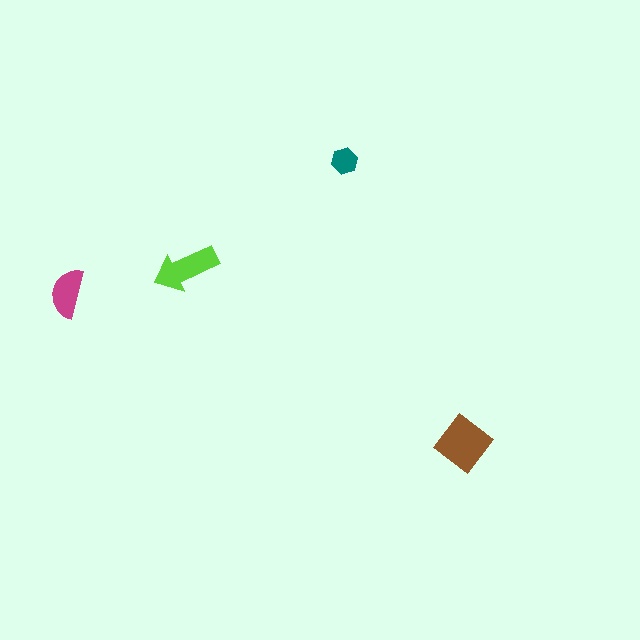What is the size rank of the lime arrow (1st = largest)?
2nd.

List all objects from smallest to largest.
The teal hexagon, the magenta semicircle, the lime arrow, the brown diamond.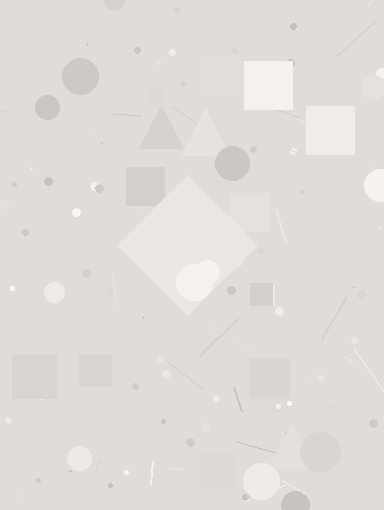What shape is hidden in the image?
A diamond is hidden in the image.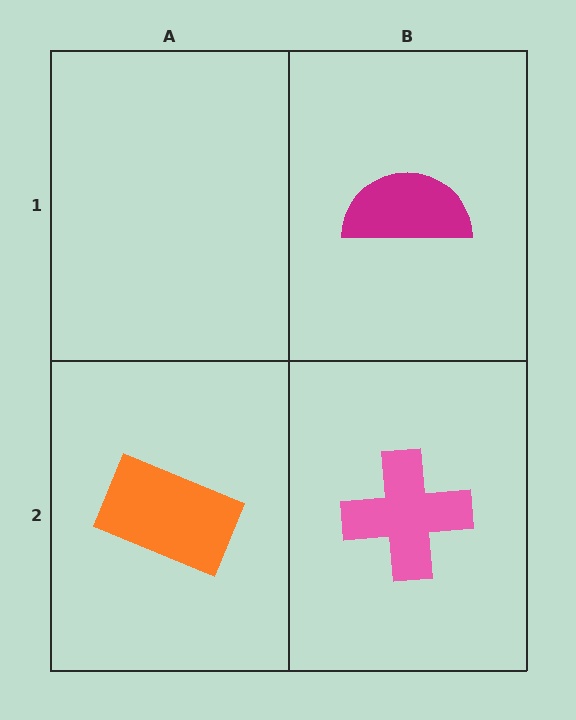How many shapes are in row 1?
1 shape.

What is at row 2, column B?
A pink cross.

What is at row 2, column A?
An orange rectangle.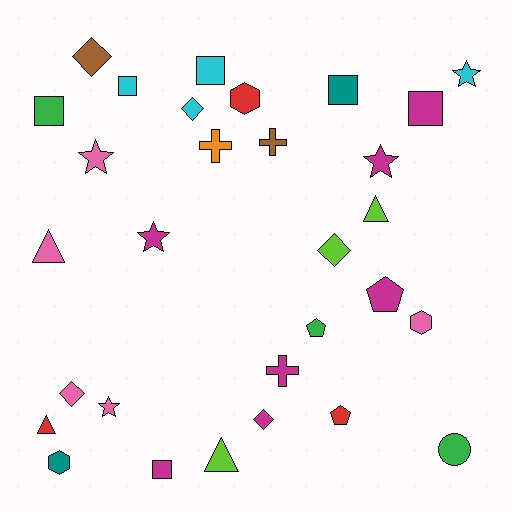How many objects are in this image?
There are 30 objects.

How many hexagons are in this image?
There are 3 hexagons.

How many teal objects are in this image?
There are 2 teal objects.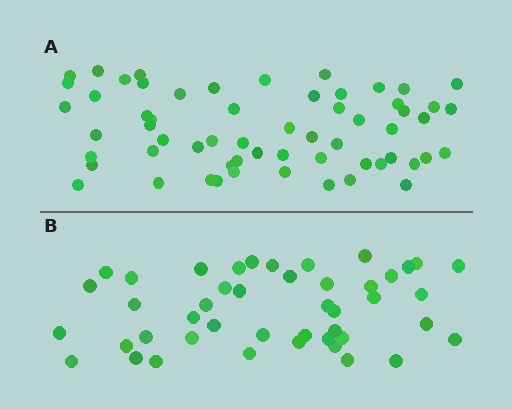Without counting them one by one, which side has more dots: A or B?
Region A (the top region) has more dots.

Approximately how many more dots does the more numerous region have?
Region A has approximately 15 more dots than region B.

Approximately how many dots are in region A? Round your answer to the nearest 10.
About 60 dots.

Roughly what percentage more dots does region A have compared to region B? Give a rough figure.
About 35% more.